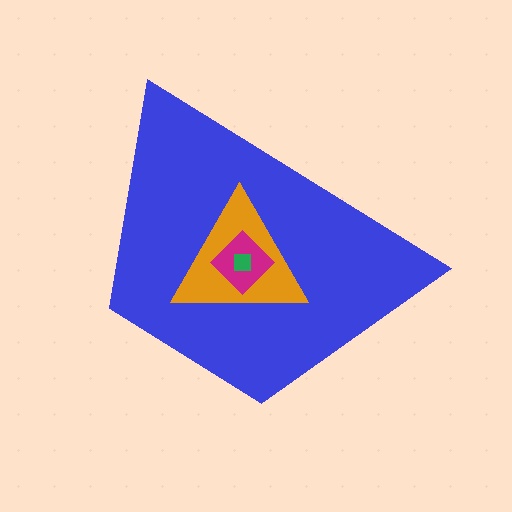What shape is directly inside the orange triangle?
The magenta diamond.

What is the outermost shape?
The blue trapezoid.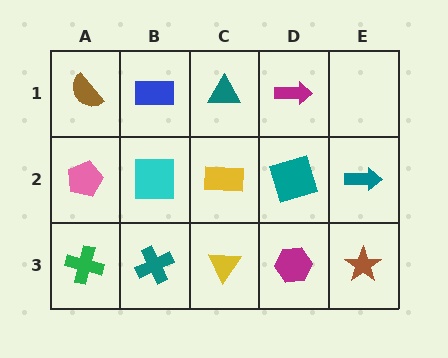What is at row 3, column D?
A magenta hexagon.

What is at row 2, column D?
A teal square.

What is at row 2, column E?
A teal arrow.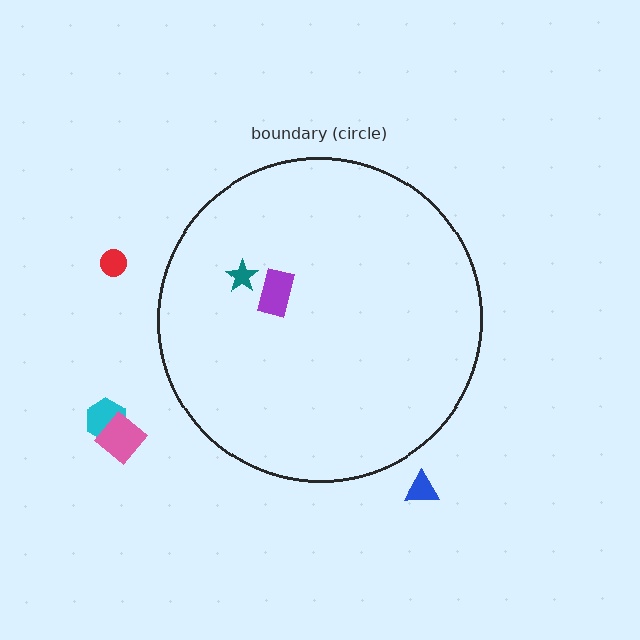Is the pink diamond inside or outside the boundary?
Outside.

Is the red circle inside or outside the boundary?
Outside.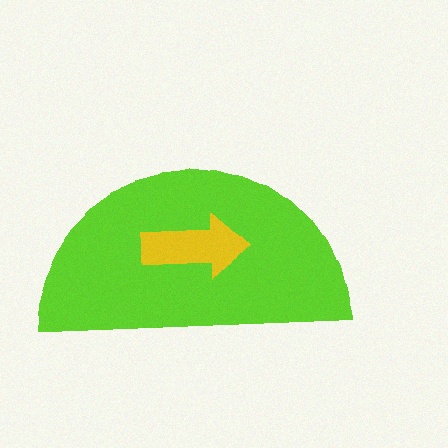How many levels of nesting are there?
2.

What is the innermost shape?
The yellow arrow.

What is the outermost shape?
The lime semicircle.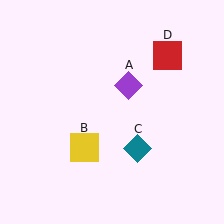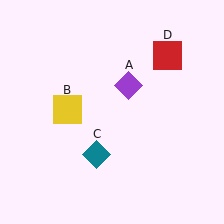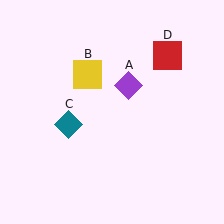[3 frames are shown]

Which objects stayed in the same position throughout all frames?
Purple diamond (object A) and red square (object D) remained stationary.